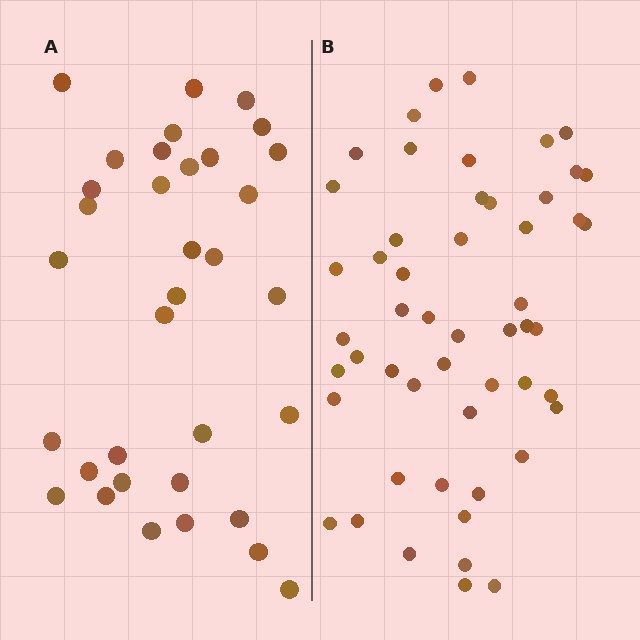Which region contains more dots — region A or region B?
Region B (the right region) has more dots.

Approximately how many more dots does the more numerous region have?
Region B has approximately 20 more dots than region A.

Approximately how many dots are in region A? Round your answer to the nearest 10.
About 30 dots. (The exact count is 34, which rounds to 30.)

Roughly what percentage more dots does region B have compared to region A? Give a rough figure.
About 55% more.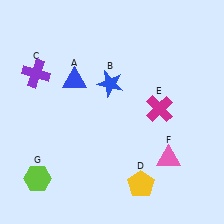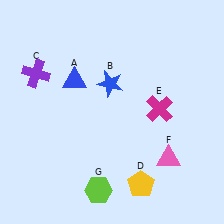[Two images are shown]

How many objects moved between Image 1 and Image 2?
1 object moved between the two images.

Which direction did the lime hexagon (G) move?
The lime hexagon (G) moved right.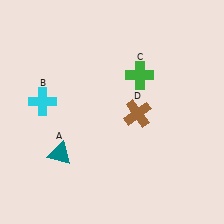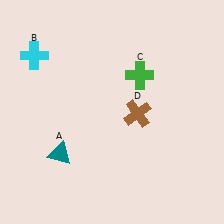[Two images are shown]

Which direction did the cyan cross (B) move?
The cyan cross (B) moved up.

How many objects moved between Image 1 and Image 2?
1 object moved between the two images.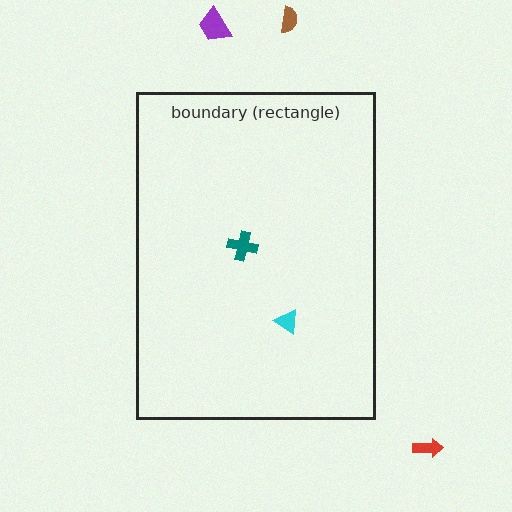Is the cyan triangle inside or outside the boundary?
Inside.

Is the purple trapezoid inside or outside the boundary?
Outside.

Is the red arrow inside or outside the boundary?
Outside.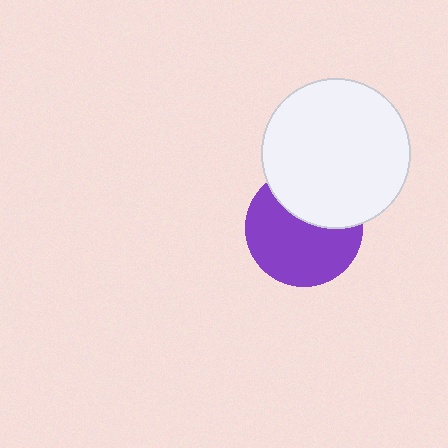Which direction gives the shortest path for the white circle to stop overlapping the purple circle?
Moving up gives the shortest separation.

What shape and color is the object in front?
The object in front is a white circle.